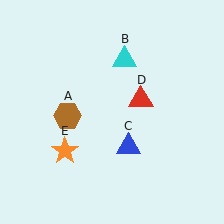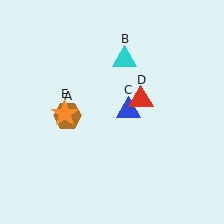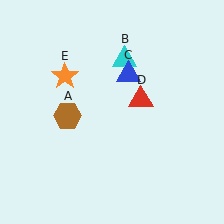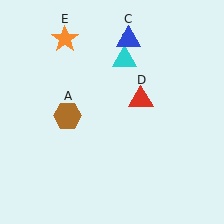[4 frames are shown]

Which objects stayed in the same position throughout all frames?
Brown hexagon (object A) and cyan triangle (object B) and red triangle (object D) remained stationary.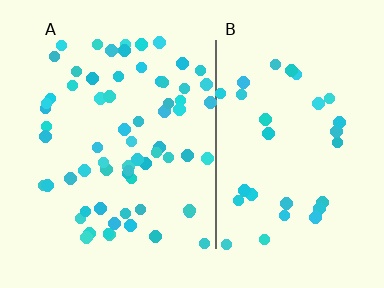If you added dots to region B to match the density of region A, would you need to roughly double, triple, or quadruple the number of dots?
Approximately double.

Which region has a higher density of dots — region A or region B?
A (the left).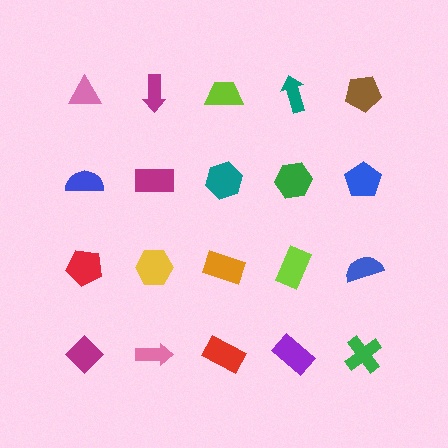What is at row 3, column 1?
A red pentagon.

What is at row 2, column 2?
A magenta rectangle.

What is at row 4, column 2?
A pink arrow.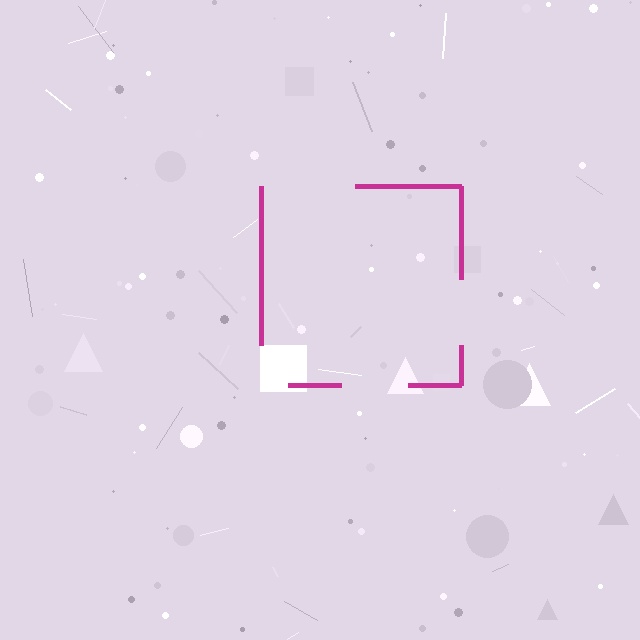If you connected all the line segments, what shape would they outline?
They would outline a square.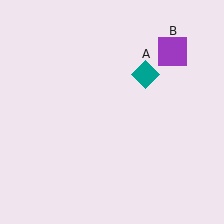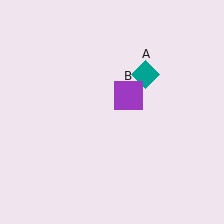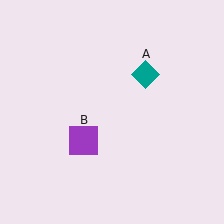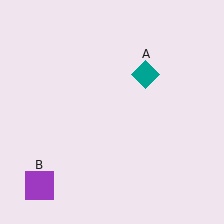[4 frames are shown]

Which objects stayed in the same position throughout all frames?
Teal diamond (object A) remained stationary.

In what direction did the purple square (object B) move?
The purple square (object B) moved down and to the left.